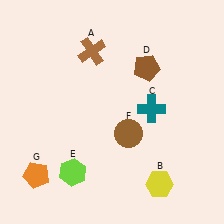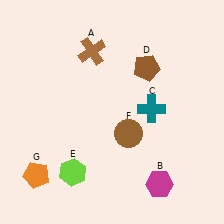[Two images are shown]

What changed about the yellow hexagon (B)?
In Image 1, B is yellow. In Image 2, it changed to magenta.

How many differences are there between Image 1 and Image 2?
There is 1 difference between the two images.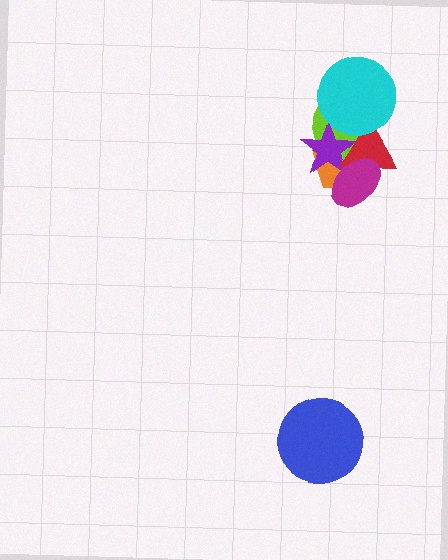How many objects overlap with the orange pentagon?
5 objects overlap with the orange pentagon.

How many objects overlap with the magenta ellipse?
4 objects overlap with the magenta ellipse.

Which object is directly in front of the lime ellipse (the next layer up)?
The purple star is directly in front of the lime ellipse.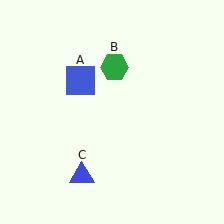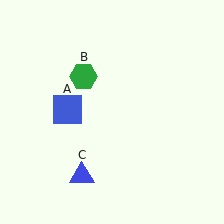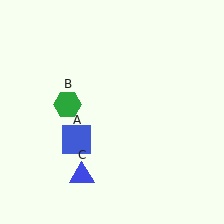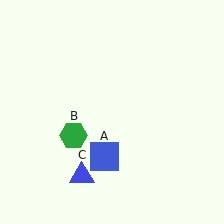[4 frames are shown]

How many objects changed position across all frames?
2 objects changed position: blue square (object A), green hexagon (object B).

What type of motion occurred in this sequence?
The blue square (object A), green hexagon (object B) rotated counterclockwise around the center of the scene.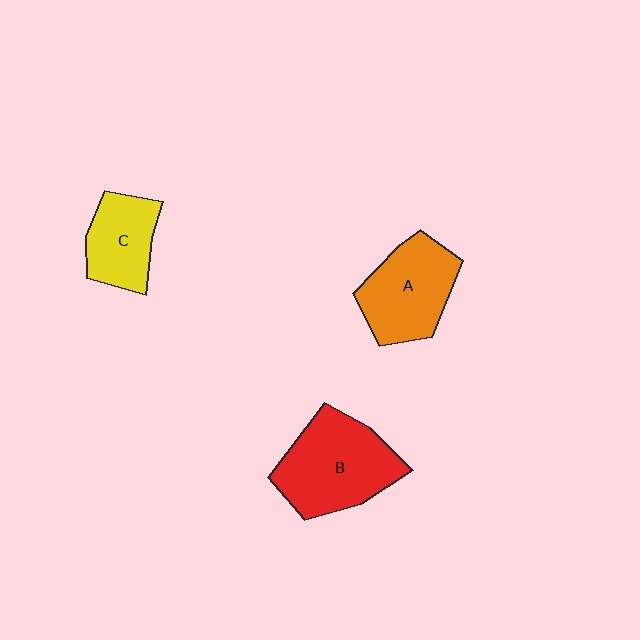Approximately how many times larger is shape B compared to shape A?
Approximately 1.2 times.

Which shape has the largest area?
Shape B (red).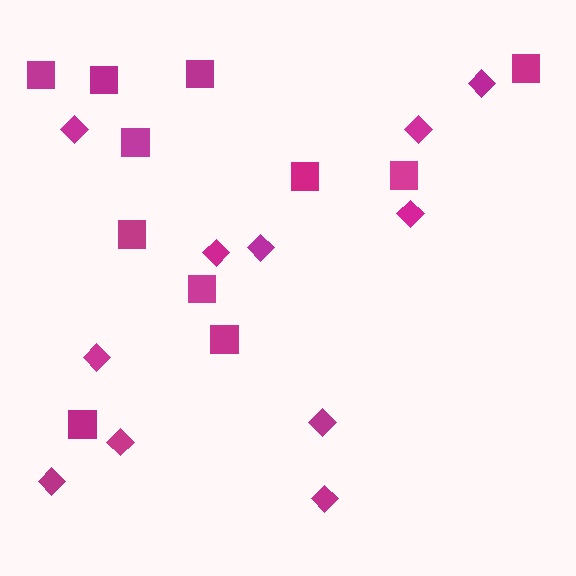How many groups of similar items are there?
There are 2 groups: one group of squares (11) and one group of diamonds (11).